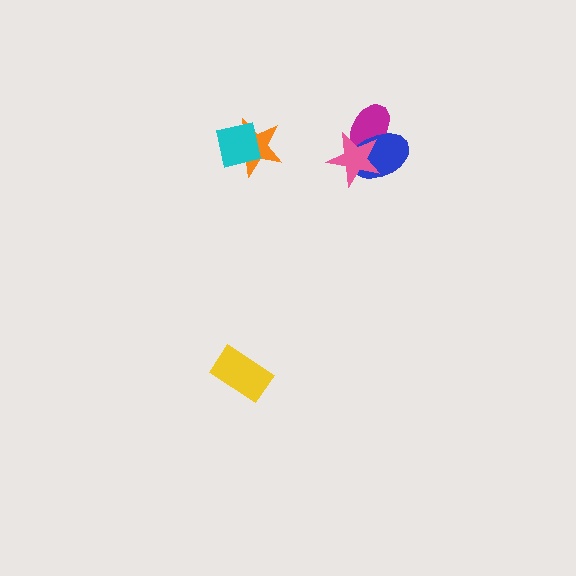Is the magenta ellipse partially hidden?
Yes, it is partially covered by another shape.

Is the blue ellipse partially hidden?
Yes, it is partially covered by another shape.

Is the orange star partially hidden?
Yes, it is partially covered by another shape.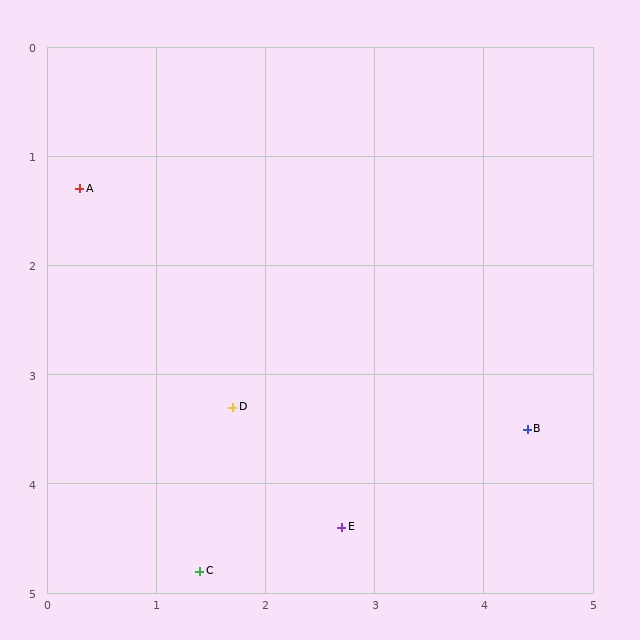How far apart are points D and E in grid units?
Points D and E are about 1.5 grid units apart.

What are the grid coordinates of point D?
Point D is at approximately (1.7, 3.3).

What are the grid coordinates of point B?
Point B is at approximately (4.4, 3.5).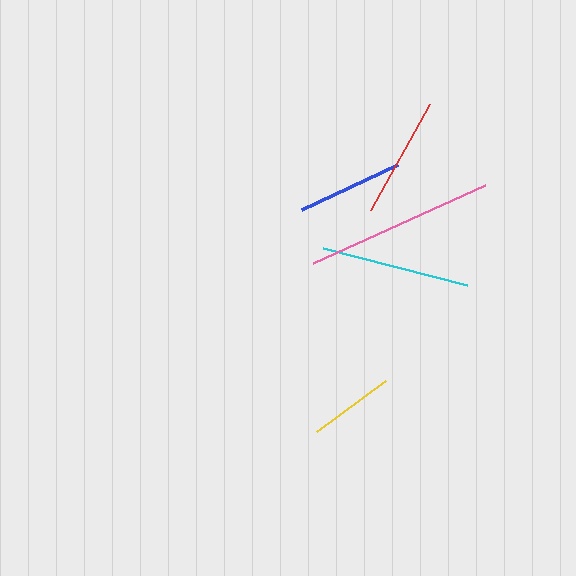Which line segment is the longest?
The pink line is the longest at approximately 189 pixels.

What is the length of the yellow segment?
The yellow segment is approximately 86 pixels long.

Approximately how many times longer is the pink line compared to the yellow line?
The pink line is approximately 2.2 times the length of the yellow line.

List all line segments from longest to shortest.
From longest to shortest: pink, cyan, red, blue, yellow.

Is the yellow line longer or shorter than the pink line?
The pink line is longer than the yellow line.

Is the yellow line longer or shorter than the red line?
The red line is longer than the yellow line.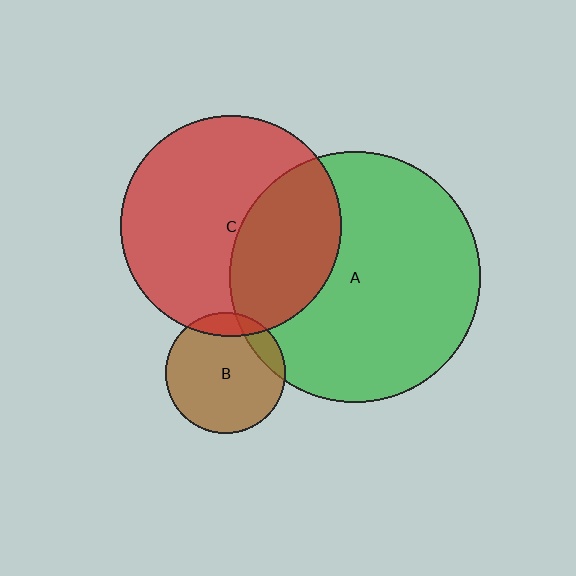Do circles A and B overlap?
Yes.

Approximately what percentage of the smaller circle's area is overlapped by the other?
Approximately 10%.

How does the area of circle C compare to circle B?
Approximately 3.4 times.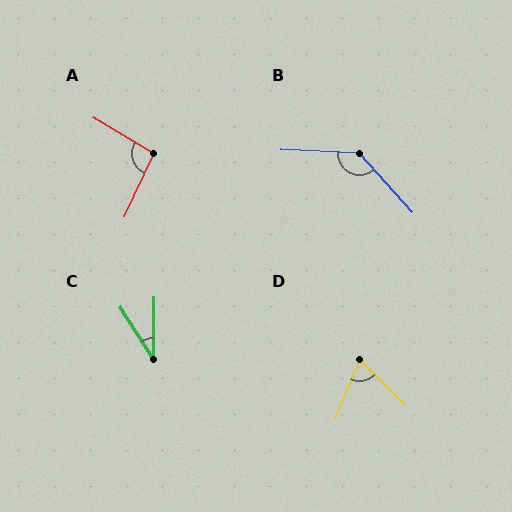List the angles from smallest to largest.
C (33°), D (68°), A (96°), B (135°).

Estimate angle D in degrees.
Approximately 68 degrees.